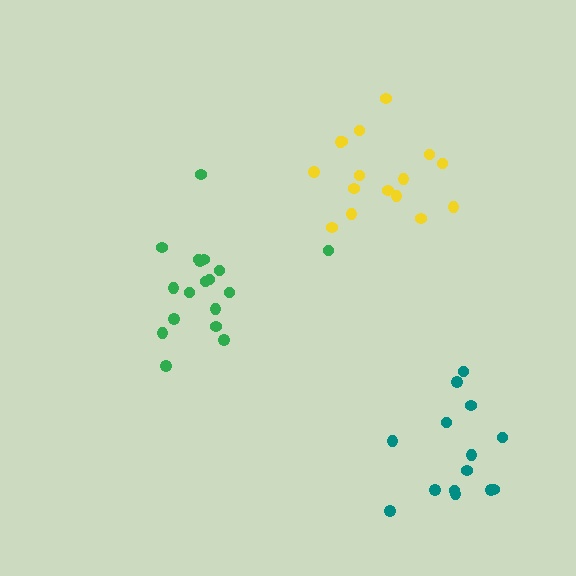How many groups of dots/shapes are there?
There are 3 groups.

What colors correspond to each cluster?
The clusters are colored: yellow, teal, green.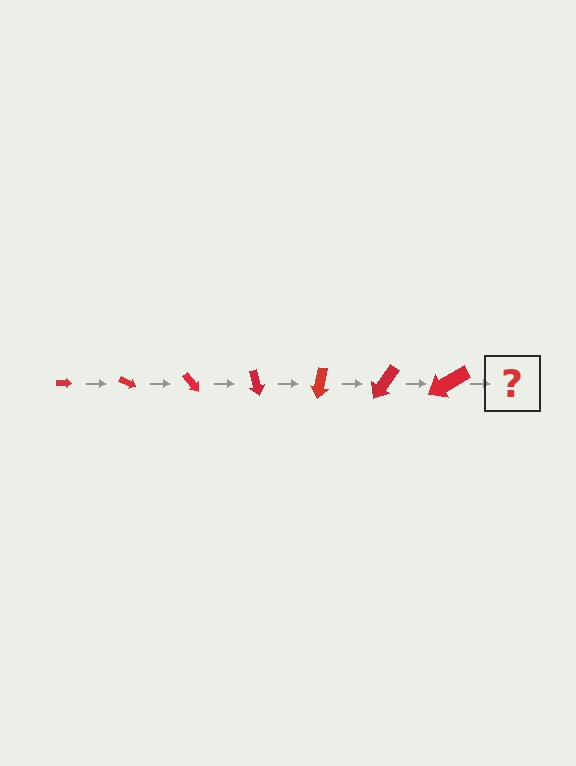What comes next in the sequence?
The next element should be an arrow, larger than the previous one and rotated 175 degrees from the start.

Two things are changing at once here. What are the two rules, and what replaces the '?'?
The two rules are that the arrow grows larger each step and it rotates 25 degrees each step. The '?' should be an arrow, larger than the previous one and rotated 175 degrees from the start.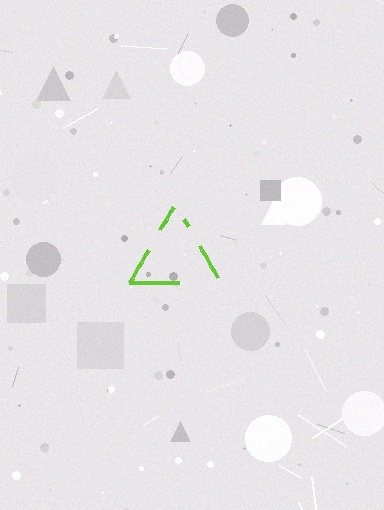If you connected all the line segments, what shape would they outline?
They would outline a triangle.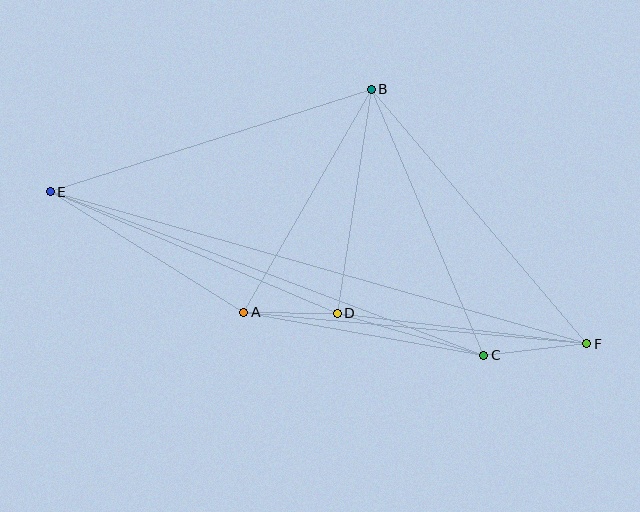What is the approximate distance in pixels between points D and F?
The distance between D and F is approximately 252 pixels.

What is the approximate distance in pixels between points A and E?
The distance between A and E is approximately 228 pixels.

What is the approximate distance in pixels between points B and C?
The distance between B and C is approximately 289 pixels.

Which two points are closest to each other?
Points A and D are closest to each other.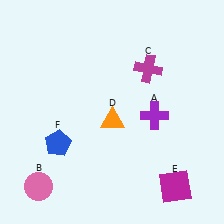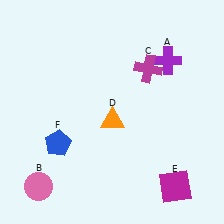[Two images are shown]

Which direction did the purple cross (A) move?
The purple cross (A) moved up.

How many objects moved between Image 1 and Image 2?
1 object moved between the two images.